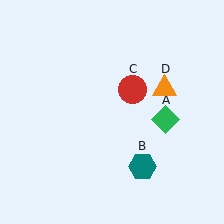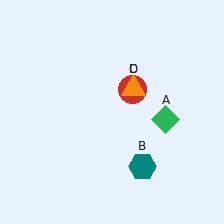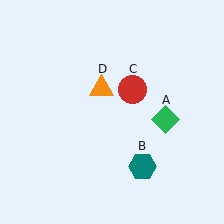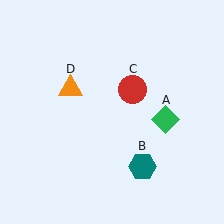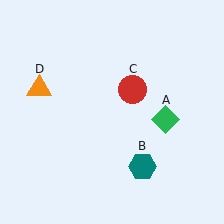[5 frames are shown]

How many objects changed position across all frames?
1 object changed position: orange triangle (object D).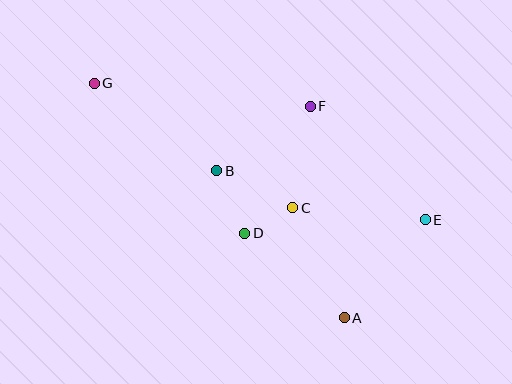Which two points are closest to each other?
Points C and D are closest to each other.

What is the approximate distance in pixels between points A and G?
The distance between A and G is approximately 343 pixels.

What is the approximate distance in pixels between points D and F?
The distance between D and F is approximately 143 pixels.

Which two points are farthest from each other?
Points E and G are farthest from each other.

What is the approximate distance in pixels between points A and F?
The distance between A and F is approximately 214 pixels.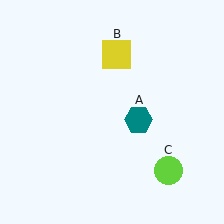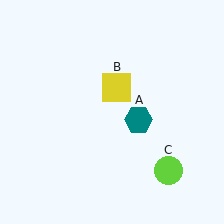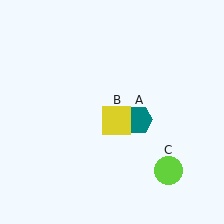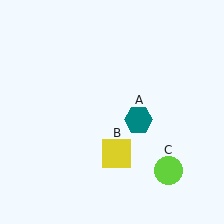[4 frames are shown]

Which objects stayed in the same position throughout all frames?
Teal hexagon (object A) and lime circle (object C) remained stationary.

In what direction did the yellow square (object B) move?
The yellow square (object B) moved down.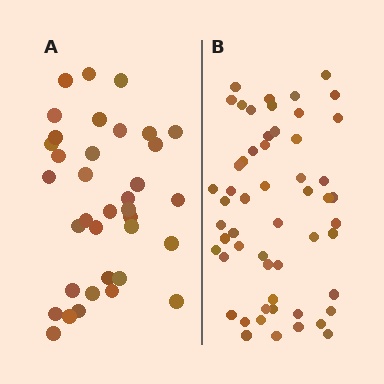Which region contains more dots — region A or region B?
Region B (the right region) has more dots.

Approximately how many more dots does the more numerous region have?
Region B has approximately 20 more dots than region A.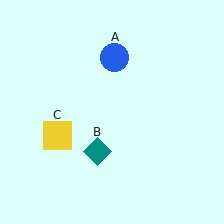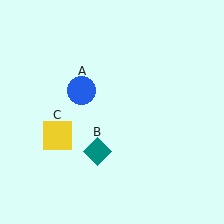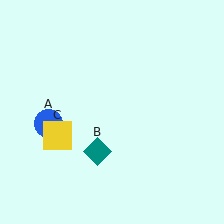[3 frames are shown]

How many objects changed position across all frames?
1 object changed position: blue circle (object A).